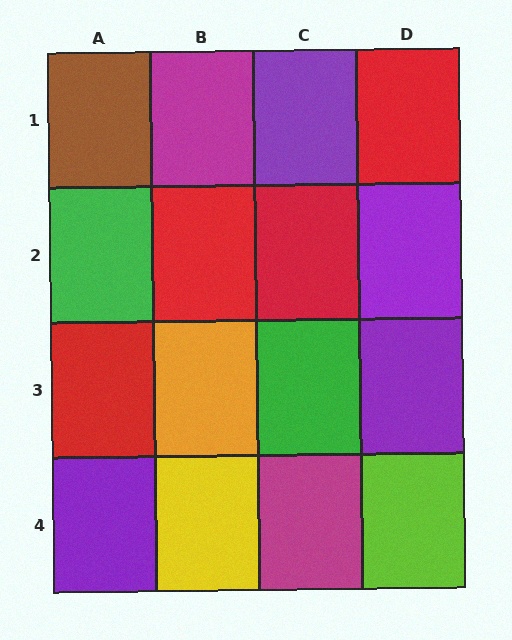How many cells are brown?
1 cell is brown.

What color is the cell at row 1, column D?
Red.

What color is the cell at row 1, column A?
Brown.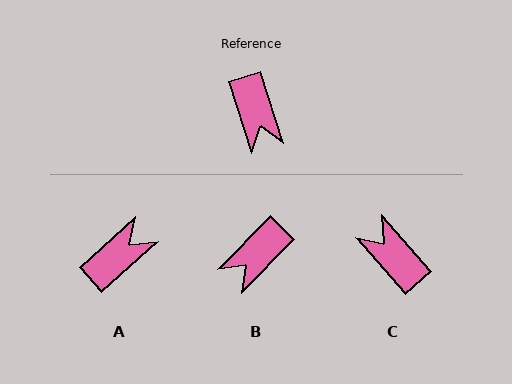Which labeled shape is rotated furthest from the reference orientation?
C, about 156 degrees away.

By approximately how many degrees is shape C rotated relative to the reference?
Approximately 156 degrees clockwise.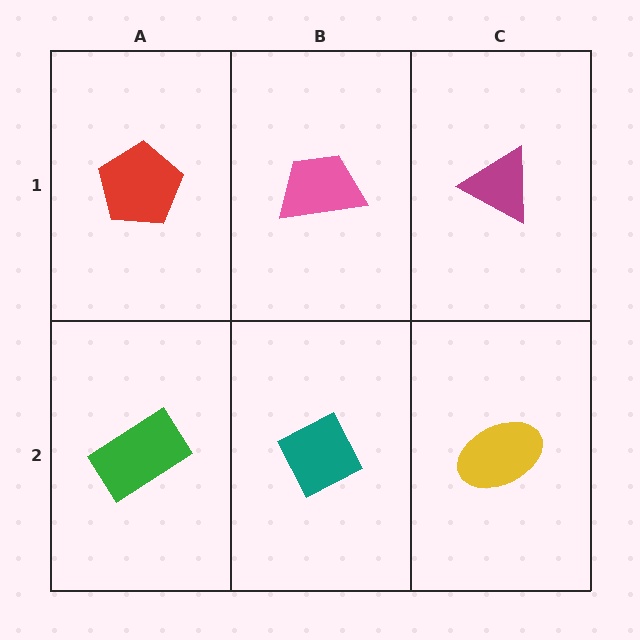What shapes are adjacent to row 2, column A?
A red pentagon (row 1, column A), a teal diamond (row 2, column B).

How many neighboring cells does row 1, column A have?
2.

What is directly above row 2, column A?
A red pentagon.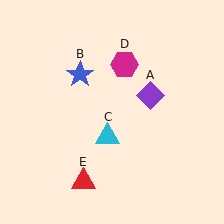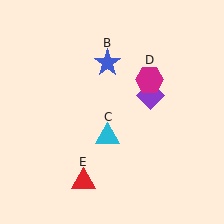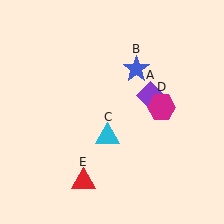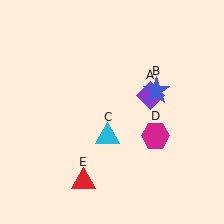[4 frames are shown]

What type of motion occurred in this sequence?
The blue star (object B), magenta hexagon (object D) rotated clockwise around the center of the scene.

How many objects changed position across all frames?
2 objects changed position: blue star (object B), magenta hexagon (object D).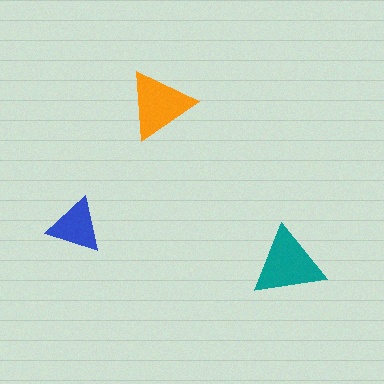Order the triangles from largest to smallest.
the teal one, the orange one, the blue one.